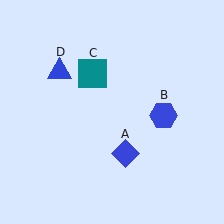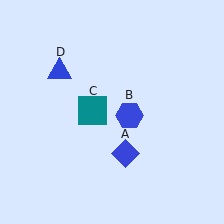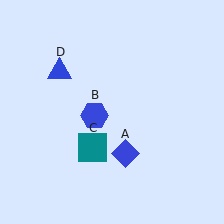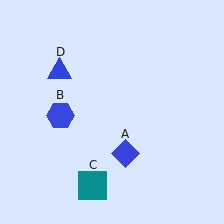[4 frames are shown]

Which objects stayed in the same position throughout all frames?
Blue diamond (object A) and blue triangle (object D) remained stationary.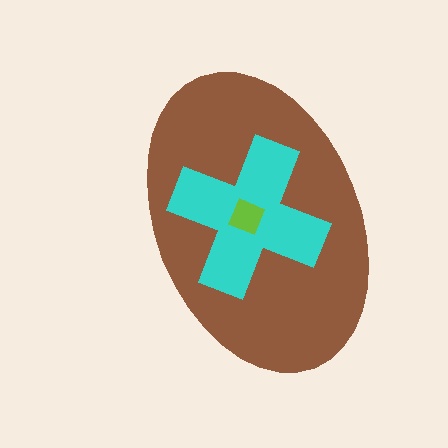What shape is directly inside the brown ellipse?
The cyan cross.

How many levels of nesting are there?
3.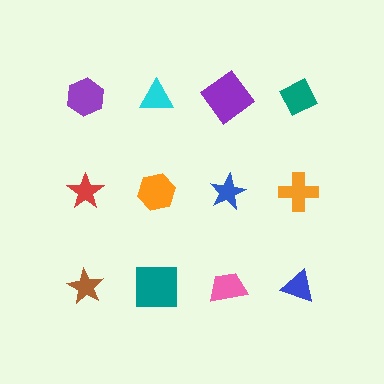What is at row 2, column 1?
A red star.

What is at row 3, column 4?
A blue triangle.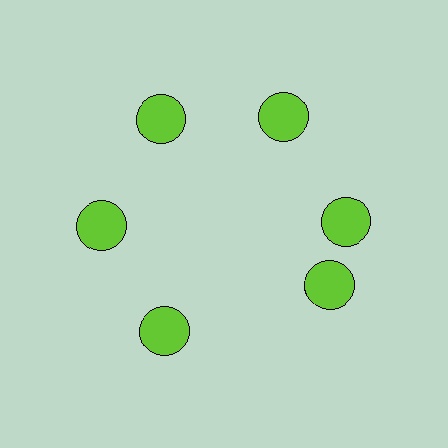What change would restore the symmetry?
The symmetry would be restored by rotating it back into even spacing with its neighbors so that all 6 circles sit at equal angles and equal distance from the center.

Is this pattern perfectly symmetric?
No. The 6 lime circles are arranged in a ring, but one element near the 5 o'clock position is rotated out of alignment along the ring, breaking the 6-fold rotational symmetry.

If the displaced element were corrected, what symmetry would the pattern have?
It would have 6-fold rotational symmetry — the pattern would map onto itself every 60 degrees.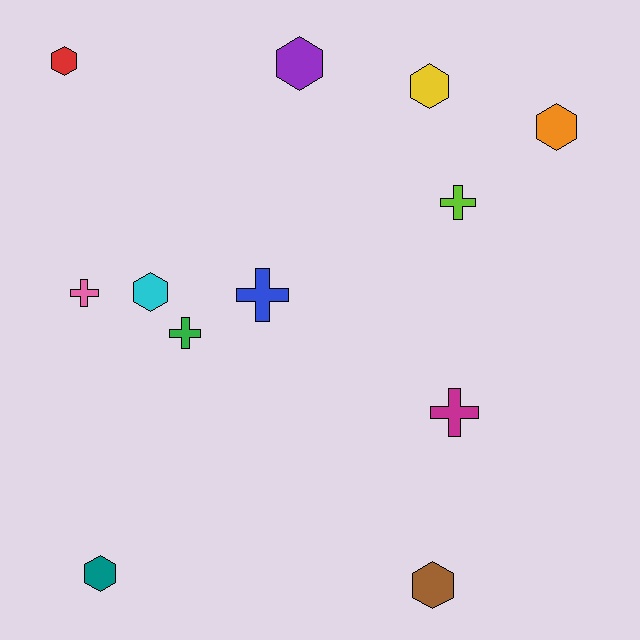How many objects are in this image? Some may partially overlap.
There are 12 objects.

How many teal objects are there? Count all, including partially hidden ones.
There is 1 teal object.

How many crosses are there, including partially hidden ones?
There are 5 crosses.